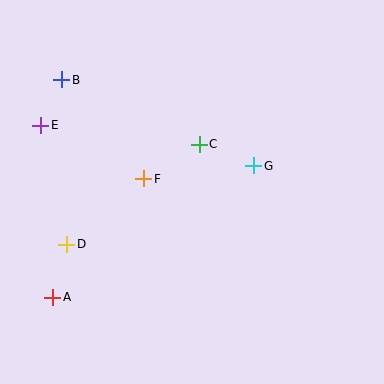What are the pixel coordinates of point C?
Point C is at (199, 144).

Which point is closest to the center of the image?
Point C at (199, 144) is closest to the center.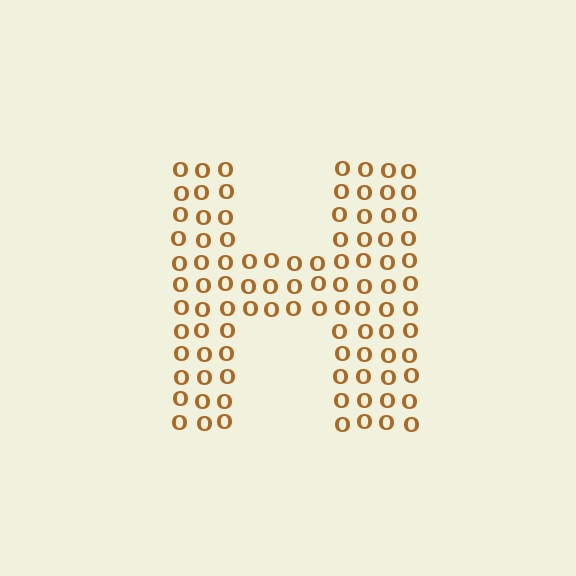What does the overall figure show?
The overall figure shows the letter H.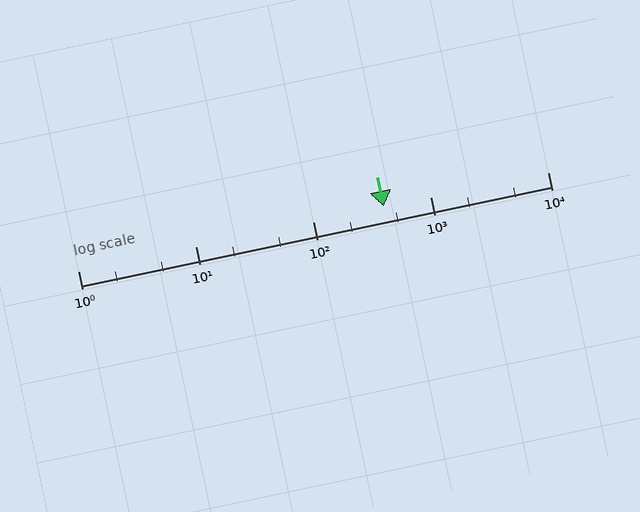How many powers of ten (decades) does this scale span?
The scale spans 4 decades, from 1 to 10000.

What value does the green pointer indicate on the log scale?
The pointer indicates approximately 400.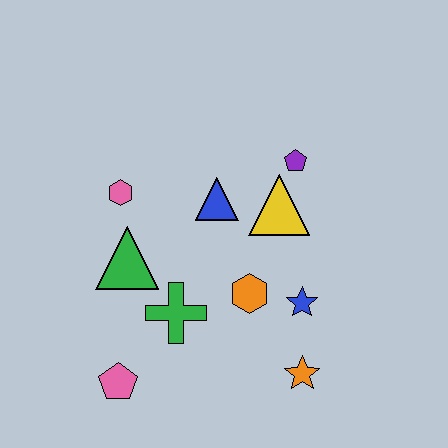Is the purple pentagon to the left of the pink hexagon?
No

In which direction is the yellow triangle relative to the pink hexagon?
The yellow triangle is to the right of the pink hexagon.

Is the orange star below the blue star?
Yes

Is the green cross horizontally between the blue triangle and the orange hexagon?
No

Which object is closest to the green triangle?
The pink hexagon is closest to the green triangle.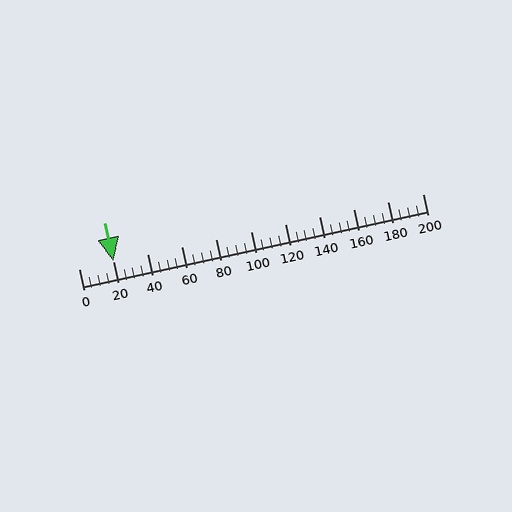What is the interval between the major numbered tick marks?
The major tick marks are spaced 20 units apart.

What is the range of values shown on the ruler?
The ruler shows values from 0 to 200.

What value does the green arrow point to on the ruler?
The green arrow points to approximately 20.